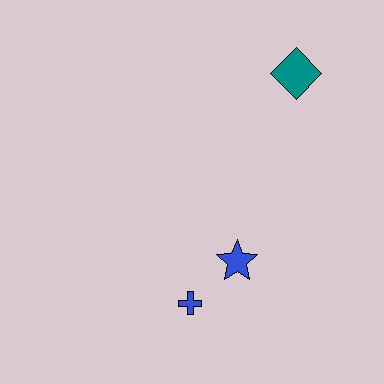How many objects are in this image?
There are 3 objects.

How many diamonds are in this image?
There is 1 diamond.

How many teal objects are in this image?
There is 1 teal object.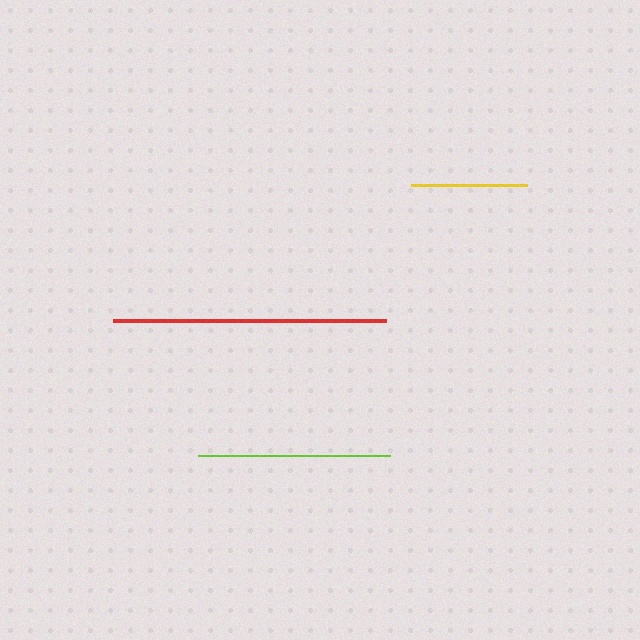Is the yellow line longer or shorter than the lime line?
The lime line is longer than the yellow line.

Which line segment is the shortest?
The yellow line is the shortest at approximately 116 pixels.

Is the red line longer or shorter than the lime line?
The red line is longer than the lime line.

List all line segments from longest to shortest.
From longest to shortest: red, lime, yellow.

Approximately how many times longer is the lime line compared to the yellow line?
The lime line is approximately 1.7 times the length of the yellow line.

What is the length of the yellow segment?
The yellow segment is approximately 116 pixels long.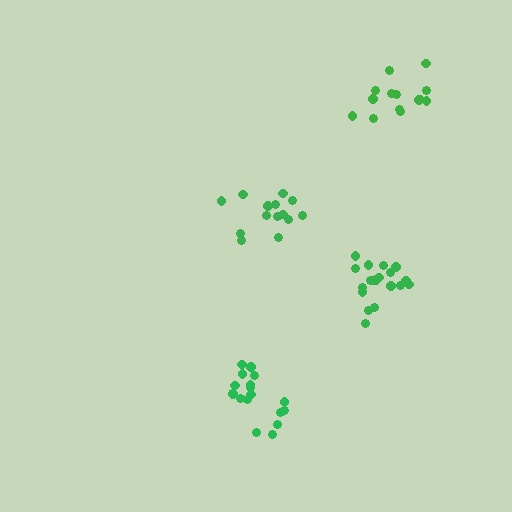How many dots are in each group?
Group 1: 19 dots, Group 2: 19 dots, Group 3: 14 dots, Group 4: 14 dots (66 total).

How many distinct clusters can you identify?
There are 4 distinct clusters.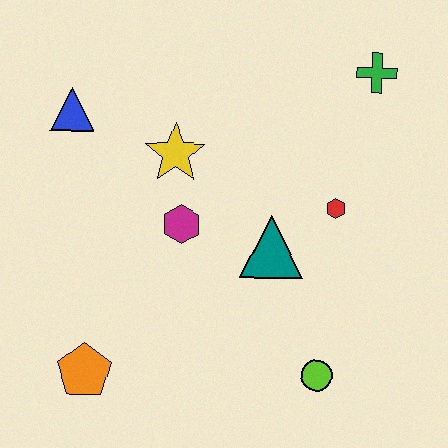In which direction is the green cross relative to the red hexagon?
The green cross is above the red hexagon.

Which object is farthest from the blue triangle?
The lime circle is farthest from the blue triangle.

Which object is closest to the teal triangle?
The red hexagon is closest to the teal triangle.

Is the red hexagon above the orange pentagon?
Yes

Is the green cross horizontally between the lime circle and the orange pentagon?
No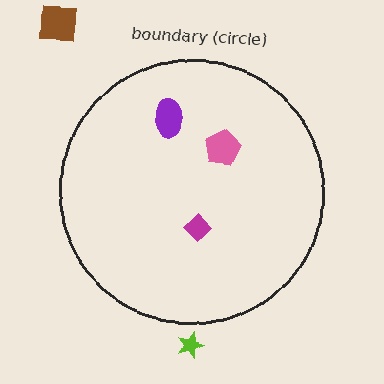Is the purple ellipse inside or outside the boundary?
Inside.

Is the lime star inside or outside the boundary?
Outside.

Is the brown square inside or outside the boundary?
Outside.